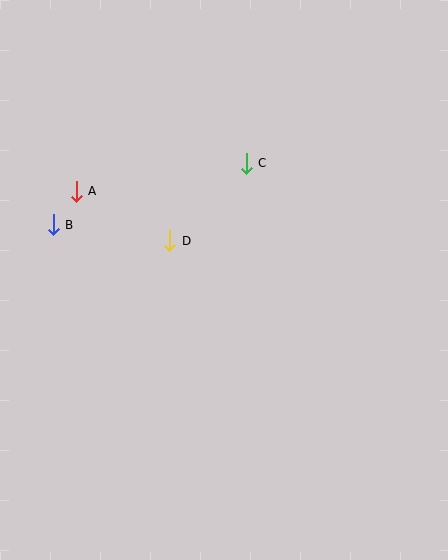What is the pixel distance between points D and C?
The distance between D and C is 108 pixels.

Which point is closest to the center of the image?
Point D at (170, 241) is closest to the center.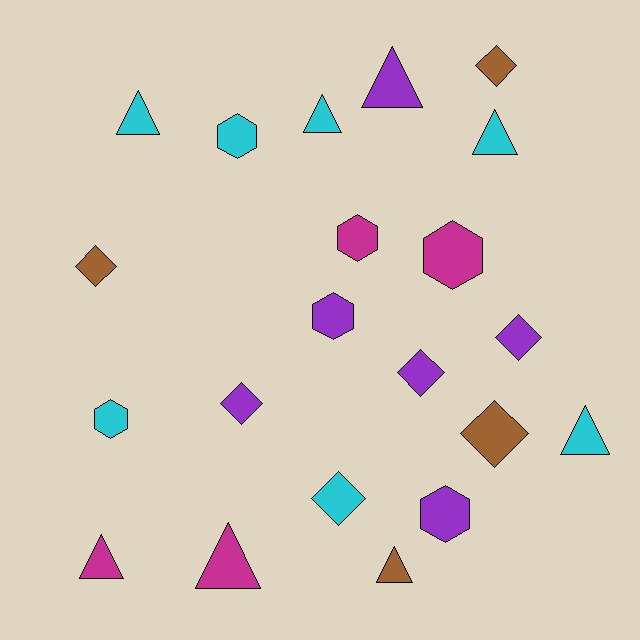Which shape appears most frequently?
Triangle, with 8 objects.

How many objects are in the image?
There are 21 objects.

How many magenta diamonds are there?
There are no magenta diamonds.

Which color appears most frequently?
Cyan, with 7 objects.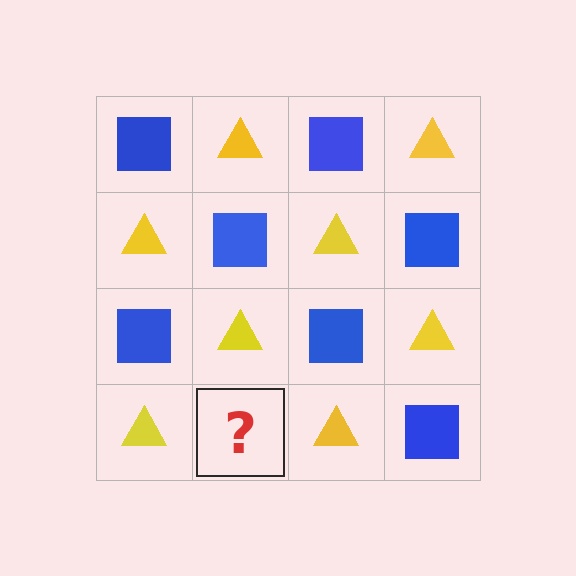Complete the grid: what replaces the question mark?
The question mark should be replaced with a blue square.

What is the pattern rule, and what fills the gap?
The rule is that it alternates blue square and yellow triangle in a checkerboard pattern. The gap should be filled with a blue square.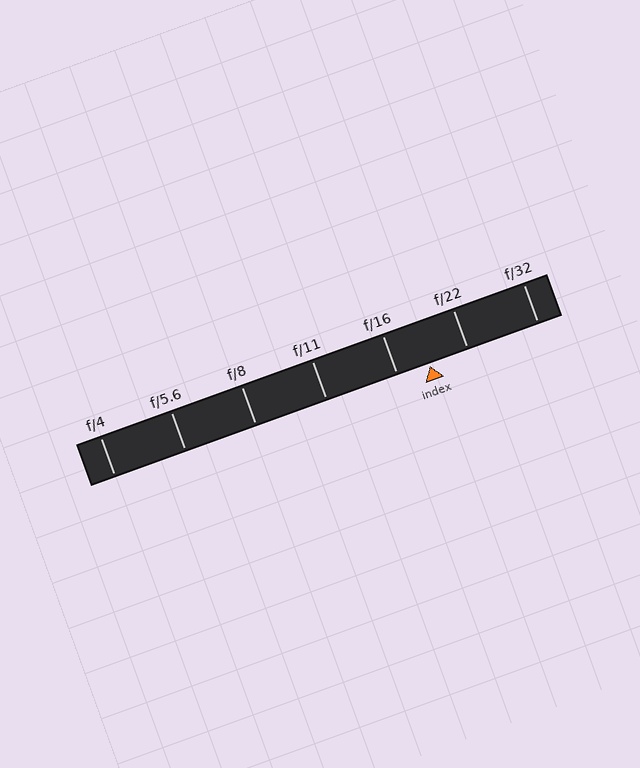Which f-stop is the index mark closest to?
The index mark is closest to f/16.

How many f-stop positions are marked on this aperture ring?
There are 7 f-stop positions marked.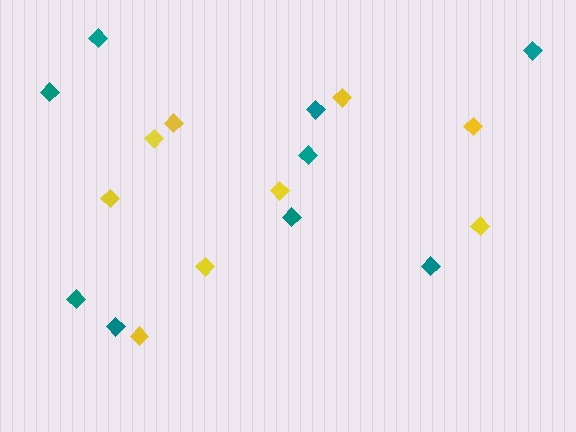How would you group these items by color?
There are 2 groups: one group of teal diamonds (9) and one group of yellow diamonds (9).